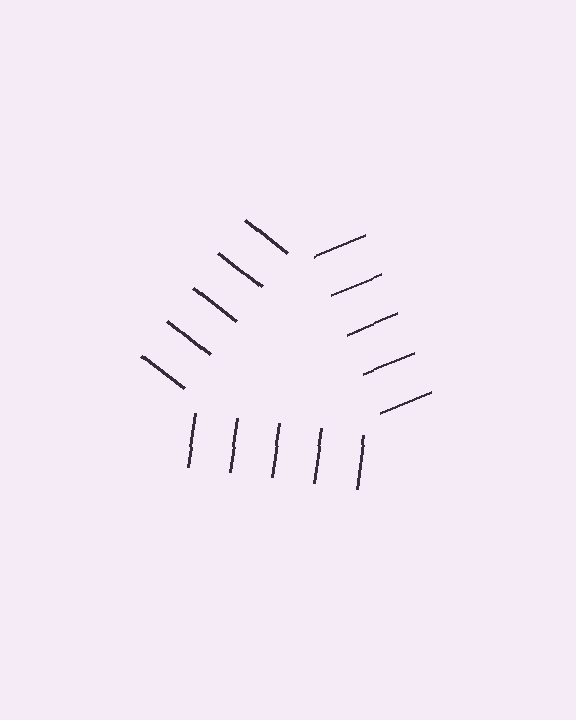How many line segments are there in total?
15 — 5 along each of the 3 edges.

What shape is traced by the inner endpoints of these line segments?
An illusory triangle — the line segments terminate on its edges but no continuous stroke is drawn.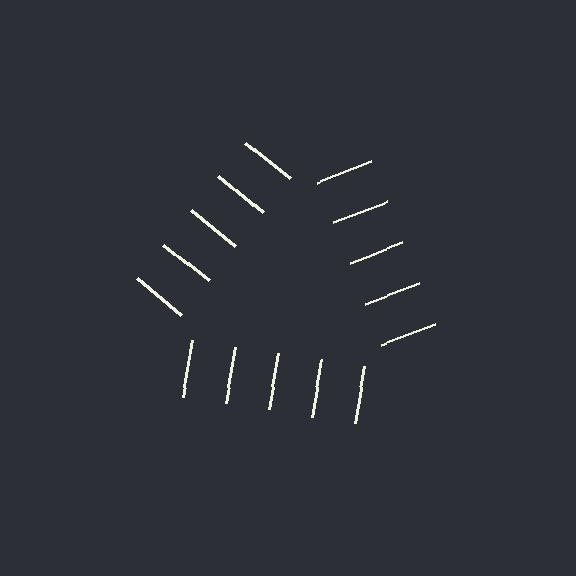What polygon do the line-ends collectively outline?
An illusory triangle — the line segments terminate on its edges but no continuous stroke is drawn.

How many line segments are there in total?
15 — 5 along each of the 3 edges.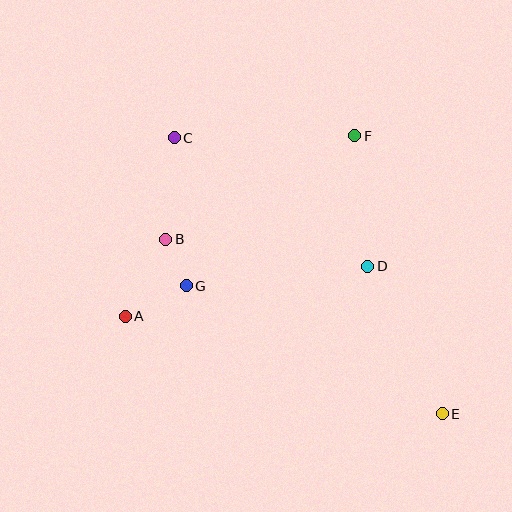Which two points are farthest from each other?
Points C and E are farthest from each other.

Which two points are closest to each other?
Points B and G are closest to each other.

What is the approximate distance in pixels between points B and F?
The distance between B and F is approximately 216 pixels.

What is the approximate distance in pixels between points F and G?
The distance between F and G is approximately 226 pixels.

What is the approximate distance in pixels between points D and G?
The distance between D and G is approximately 183 pixels.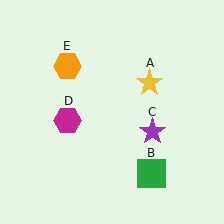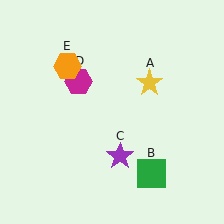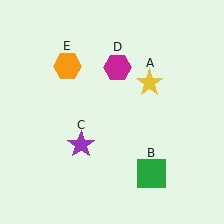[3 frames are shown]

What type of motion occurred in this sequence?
The purple star (object C), magenta hexagon (object D) rotated clockwise around the center of the scene.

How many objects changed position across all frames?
2 objects changed position: purple star (object C), magenta hexagon (object D).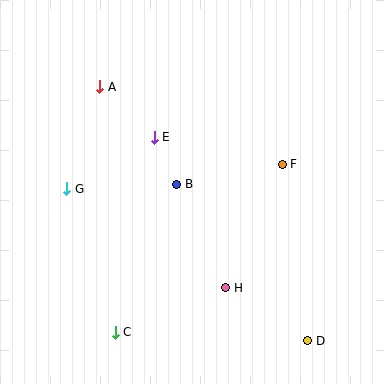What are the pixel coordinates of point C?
Point C is at (115, 332).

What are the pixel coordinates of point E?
Point E is at (154, 137).